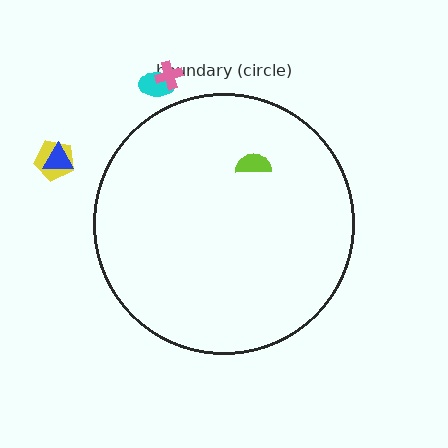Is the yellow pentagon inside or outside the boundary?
Outside.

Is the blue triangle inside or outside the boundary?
Outside.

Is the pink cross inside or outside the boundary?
Outside.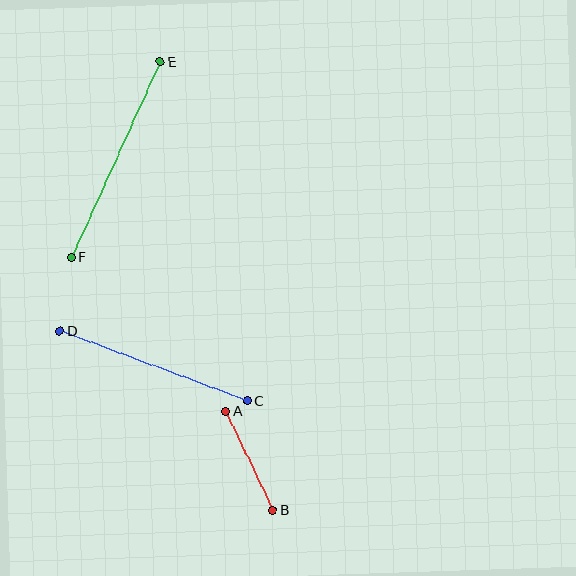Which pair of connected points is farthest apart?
Points E and F are farthest apart.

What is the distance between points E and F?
The distance is approximately 215 pixels.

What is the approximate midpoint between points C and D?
The midpoint is at approximately (154, 366) pixels.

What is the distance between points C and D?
The distance is approximately 199 pixels.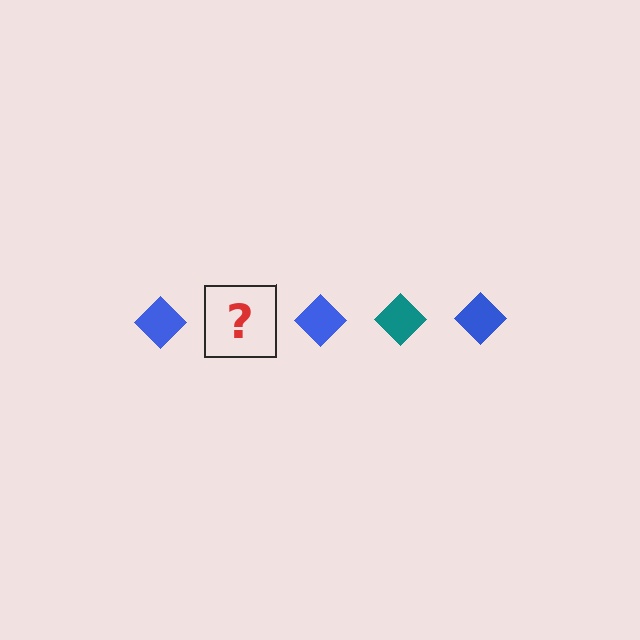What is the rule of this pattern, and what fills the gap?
The rule is that the pattern cycles through blue, teal diamonds. The gap should be filled with a teal diamond.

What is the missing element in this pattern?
The missing element is a teal diamond.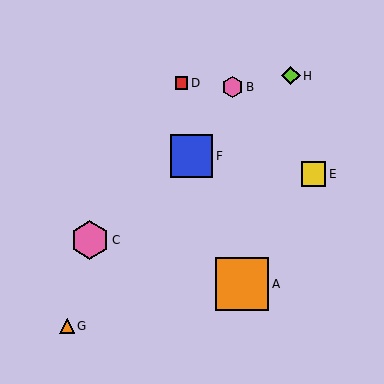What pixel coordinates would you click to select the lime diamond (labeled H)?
Click at (291, 76) to select the lime diamond H.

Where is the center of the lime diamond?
The center of the lime diamond is at (291, 76).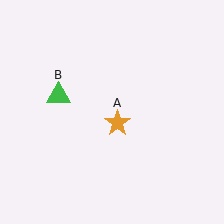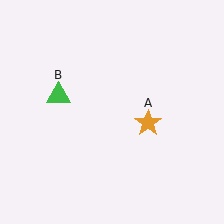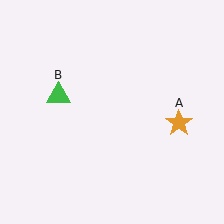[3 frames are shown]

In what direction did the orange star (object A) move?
The orange star (object A) moved right.